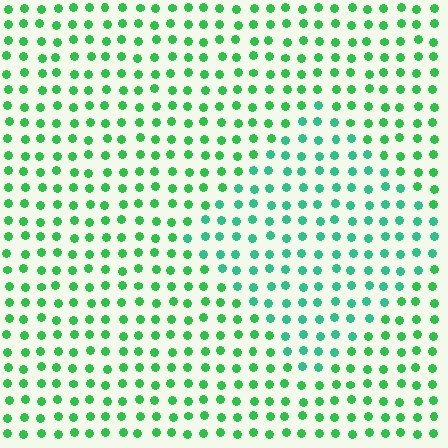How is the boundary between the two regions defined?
The boundary is defined purely by a slight shift in hue (about 26 degrees). Spacing, size, and orientation are identical on both sides.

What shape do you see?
I see a diamond.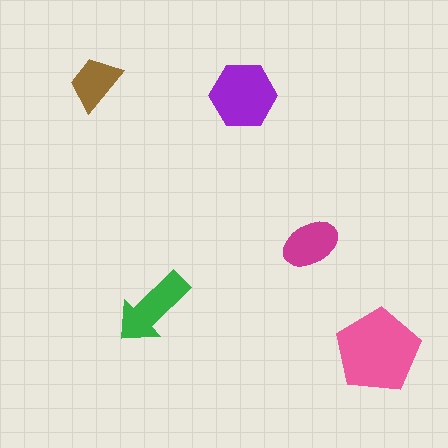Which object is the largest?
The pink pentagon.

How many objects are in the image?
There are 5 objects in the image.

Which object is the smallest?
The brown trapezoid.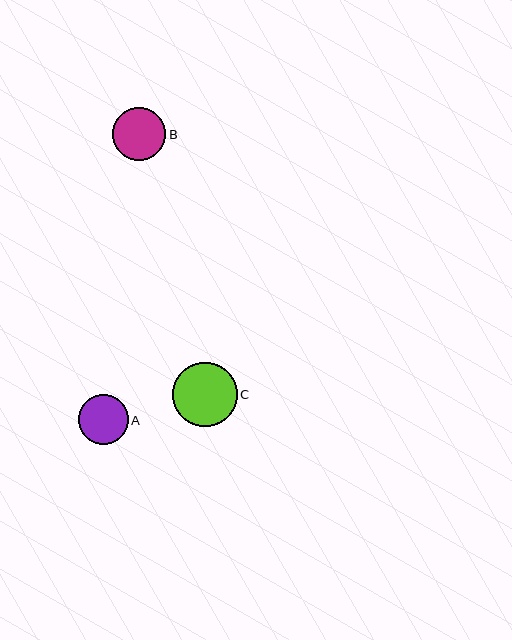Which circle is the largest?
Circle C is the largest with a size of approximately 65 pixels.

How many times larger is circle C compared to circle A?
Circle C is approximately 1.3 times the size of circle A.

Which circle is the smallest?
Circle A is the smallest with a size of approximately 50 pixels.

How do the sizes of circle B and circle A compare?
Circle B and circle A are approximately the same size.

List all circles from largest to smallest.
From largest to smallest: C, B, A.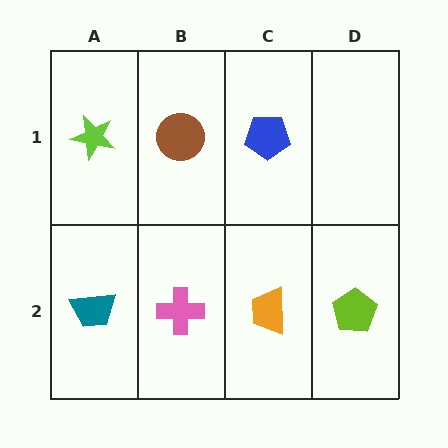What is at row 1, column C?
A blue pentagon.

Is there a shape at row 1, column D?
No, that cell is empty.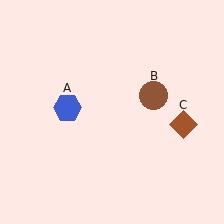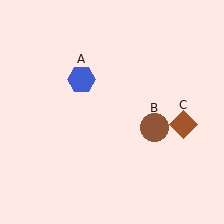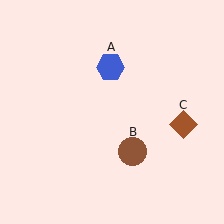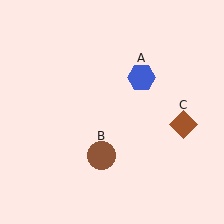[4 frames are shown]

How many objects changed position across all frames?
2 objects changed position: blue hexagon (object A), brown circle (object B).